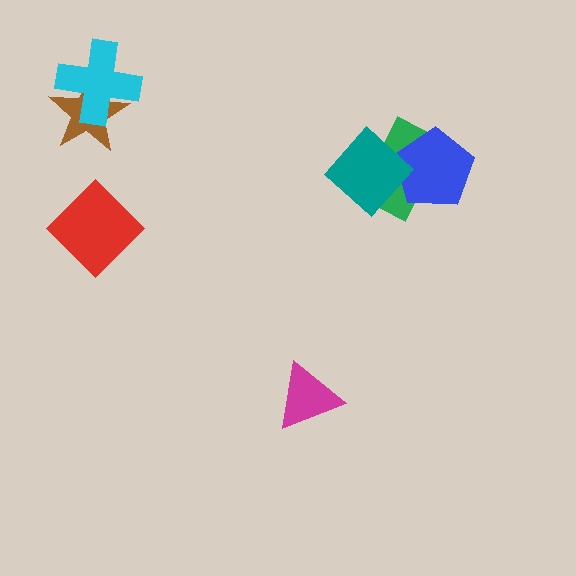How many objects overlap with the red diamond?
0 objects overlap with the red diamond.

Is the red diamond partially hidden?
No, no other shape covers it.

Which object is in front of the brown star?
The cyan cross is in front of the brown star.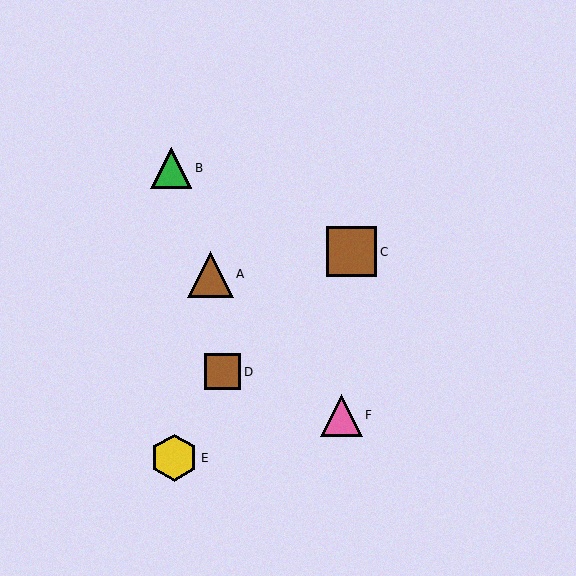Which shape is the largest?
The brown square (labeled C) is the largest.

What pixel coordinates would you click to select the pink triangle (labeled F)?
Click at (341, 415) to select the pink triangle F.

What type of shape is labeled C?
Shape C is a brown square.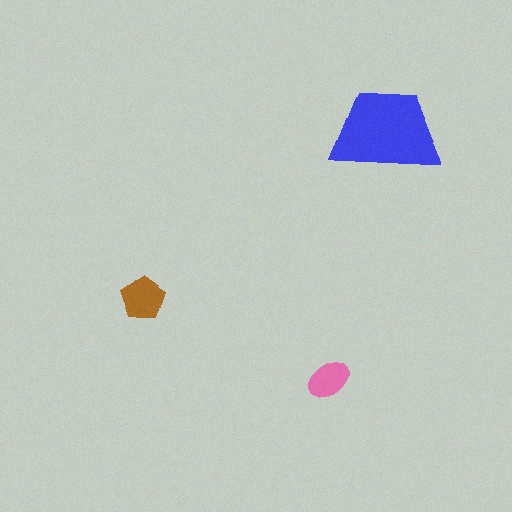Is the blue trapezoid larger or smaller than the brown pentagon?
Larger.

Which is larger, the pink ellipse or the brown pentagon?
The brown pentagon.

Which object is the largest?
The blue trapezoid.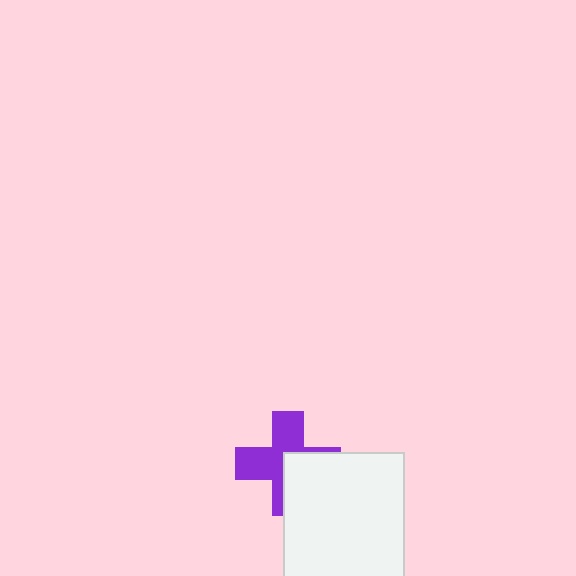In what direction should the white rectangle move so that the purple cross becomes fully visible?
The white rectangle should move toward the lower-right. That is the shortest direction to clear the overlap and leave the purple cross fully visible.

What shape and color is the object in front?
The object in front is a white rectangle.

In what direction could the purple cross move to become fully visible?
The purple cross could move toward the upper-left. That would shift it out from behind the white rectangle entirely.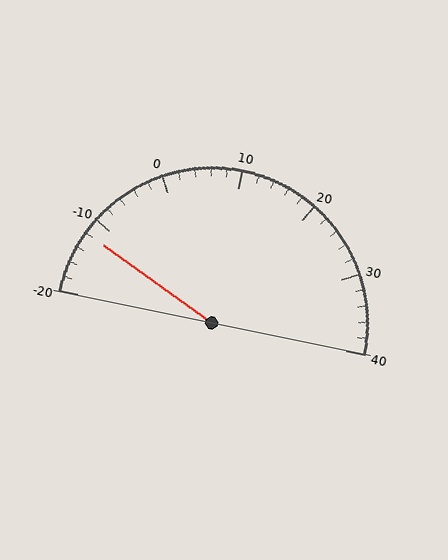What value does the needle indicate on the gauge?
The needle indicates approximately -12.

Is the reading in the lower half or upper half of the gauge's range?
The reading is in the lower half of the range (-20 to 40).